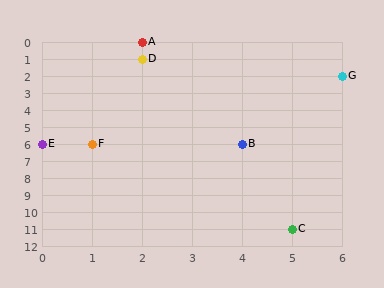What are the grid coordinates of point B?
Point B is at grid coordinates (4, 6).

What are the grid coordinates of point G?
Point G is at grid coordinates (6, 2).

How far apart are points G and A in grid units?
Points G and A are 4 columns and 2 rows apart (about 4.5 grid units diagonally).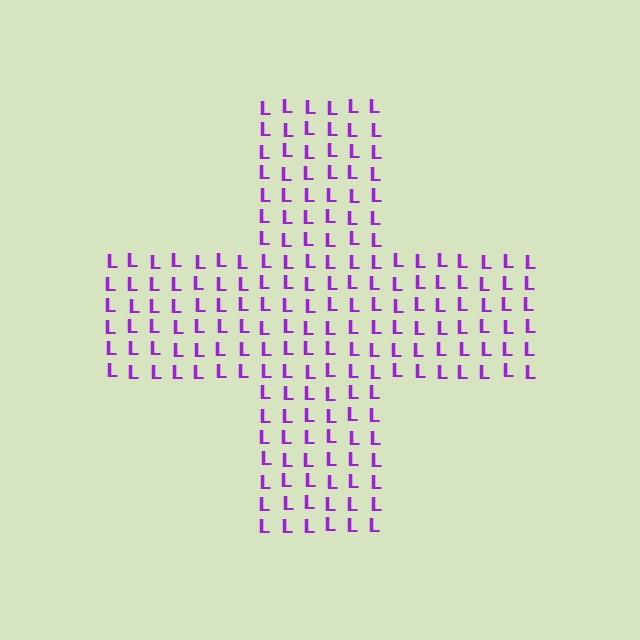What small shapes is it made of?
It is made of small letter L's.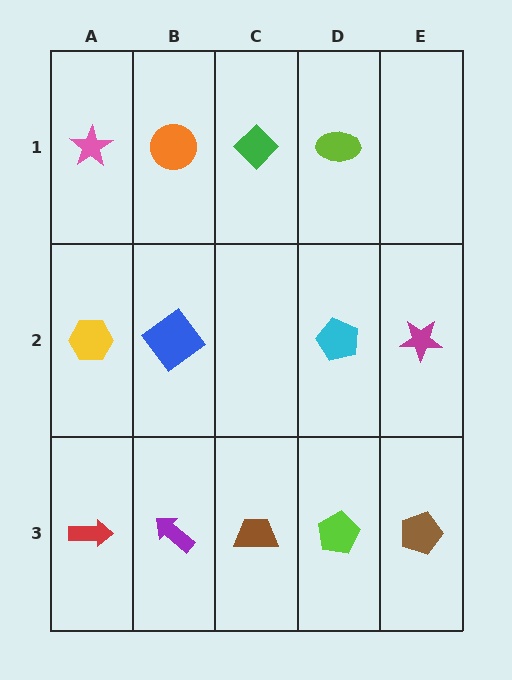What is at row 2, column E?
A magenta star.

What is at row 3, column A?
A red arrow.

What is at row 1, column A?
A pink star.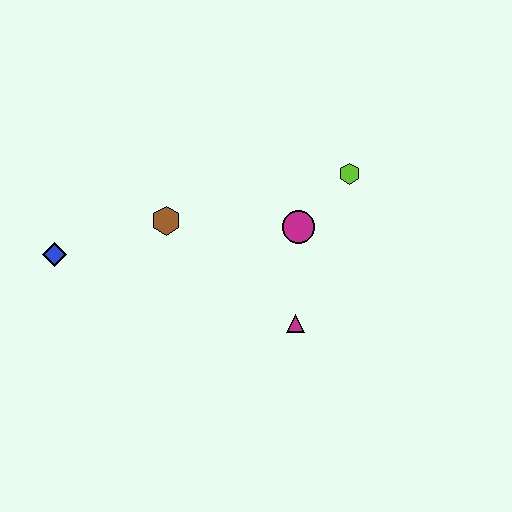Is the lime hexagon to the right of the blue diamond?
Yes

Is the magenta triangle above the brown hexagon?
No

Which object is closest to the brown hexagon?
The blue diamond is closest to the brown hexagon.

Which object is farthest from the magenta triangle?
The blue diamond is farthest from the magenta triangle.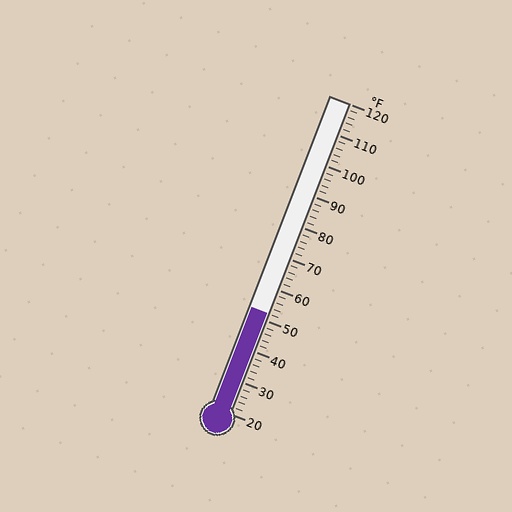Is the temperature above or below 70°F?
The temperature is below 70°F.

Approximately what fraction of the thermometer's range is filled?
The thermometer is filled to approximately 30% of its range.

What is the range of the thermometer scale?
The thermometer scale ranges from 20°F to 120°F.